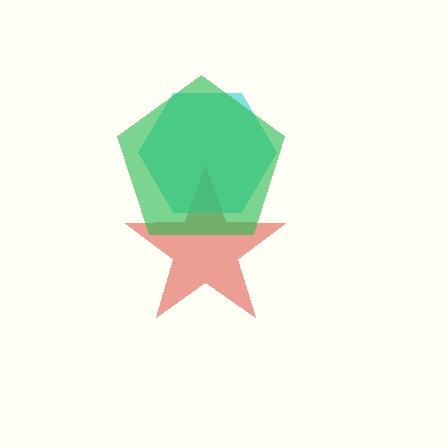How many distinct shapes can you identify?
There are 3 distinct shapes: a red star, a cyan hexagon, a green pentagon.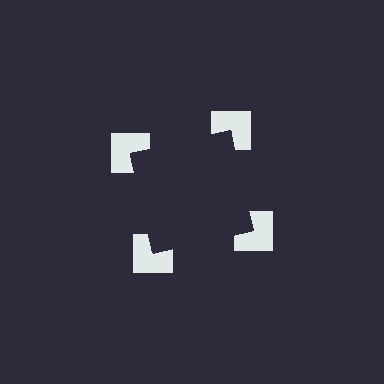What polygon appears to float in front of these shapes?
An illusory square — its edges are inferred from the aligned wedge cuts in the notched squares, not physically drawn.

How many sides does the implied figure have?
4 sides.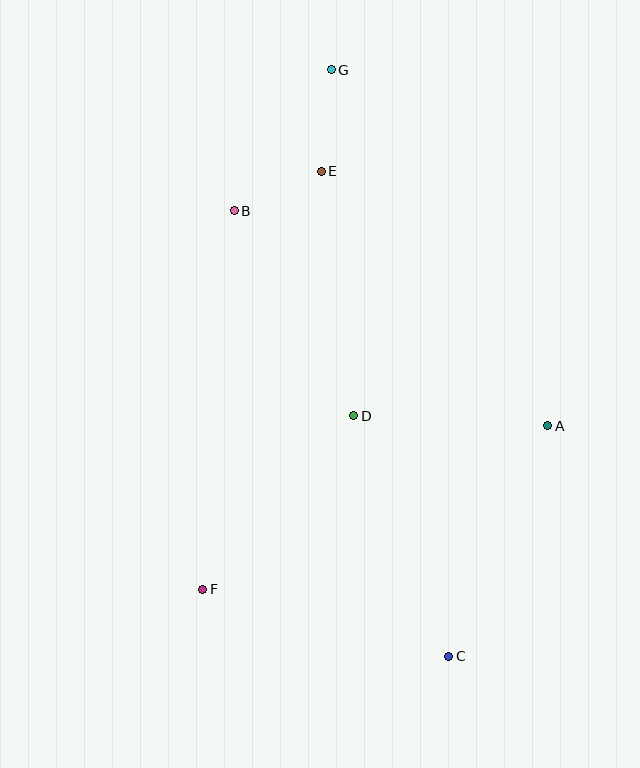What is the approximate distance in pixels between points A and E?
The distance between A and E is approximately 340 pixels.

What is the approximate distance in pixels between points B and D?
The distance between B and D is approximately 238 pixels.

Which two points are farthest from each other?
Points C and G are farthest from each other.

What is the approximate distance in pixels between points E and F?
The distance between E and F is approximately 434 pixels.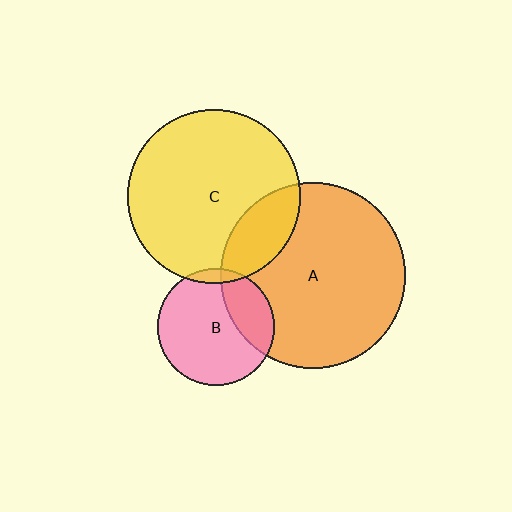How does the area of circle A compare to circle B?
Approximately 2.5 times.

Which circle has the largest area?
Circle A (orange).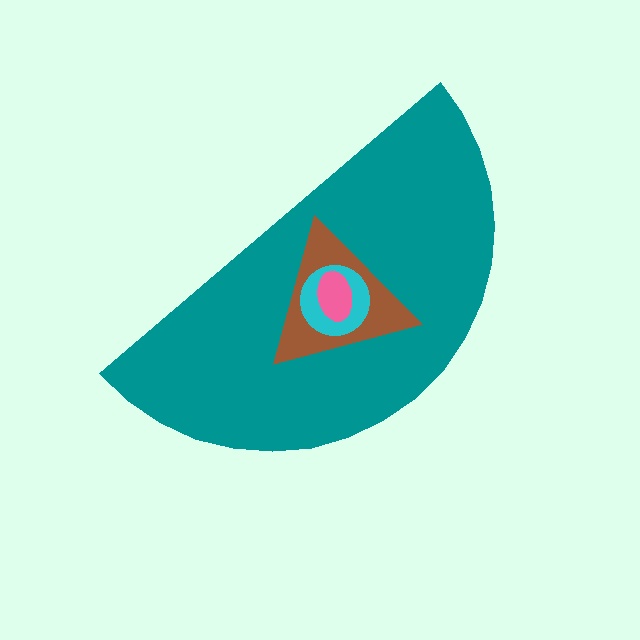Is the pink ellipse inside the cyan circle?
Yes.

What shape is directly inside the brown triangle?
The cyan circle.